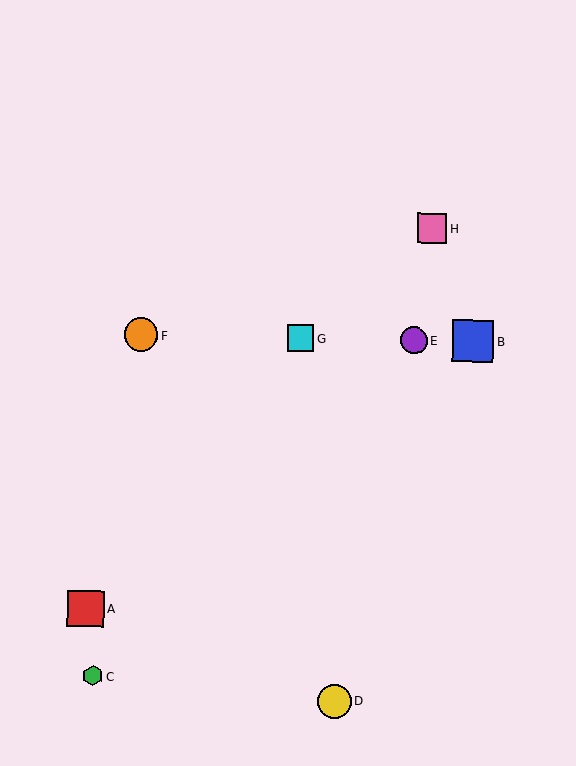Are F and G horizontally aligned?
Yes, both are at y≈335.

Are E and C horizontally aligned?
No, E is at y≈340 and C is at y≈676.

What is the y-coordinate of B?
Object B is at y≈341.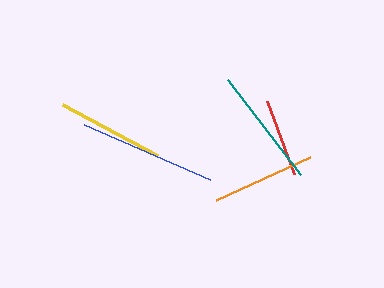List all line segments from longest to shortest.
From longest to shortest: blue, teal, yellow, orange, red.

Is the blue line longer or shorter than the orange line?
The blue line is longer than the orange line.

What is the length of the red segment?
The red segment is approximately 78 pixels long.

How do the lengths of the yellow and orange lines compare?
The yellow and orange lines are approximately the same length.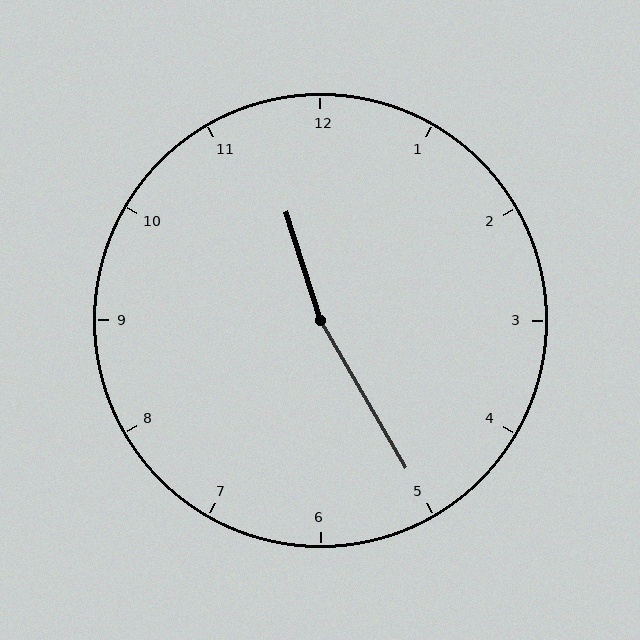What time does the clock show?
11:25.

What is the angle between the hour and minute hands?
Approximately 168 degrees.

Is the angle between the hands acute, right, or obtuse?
It is obtuse.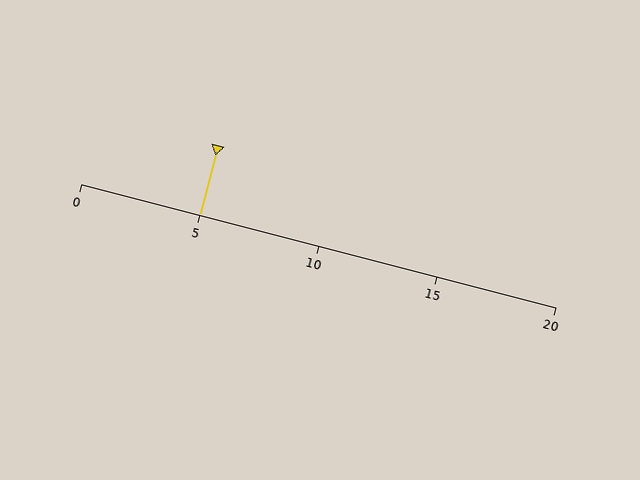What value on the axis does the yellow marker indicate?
The marker indicates approximately 5.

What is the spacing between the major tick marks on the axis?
The major ticks are spaced 5 apart.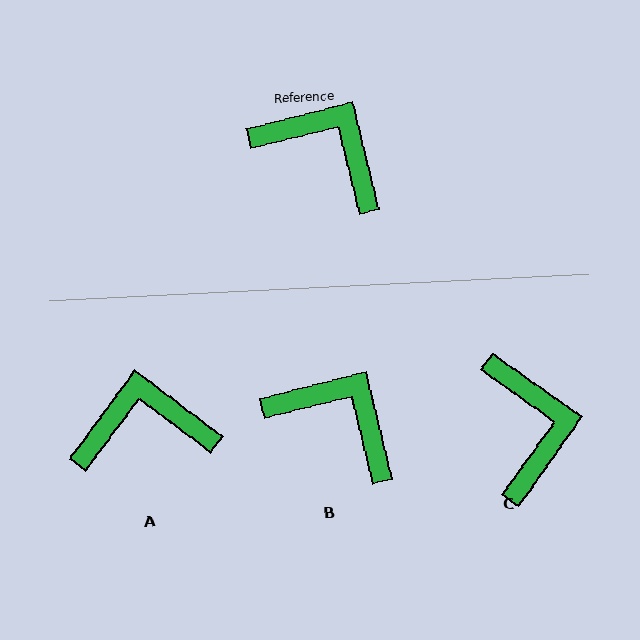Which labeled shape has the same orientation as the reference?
B.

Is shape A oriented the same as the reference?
No, it is off by about 39 degrees.